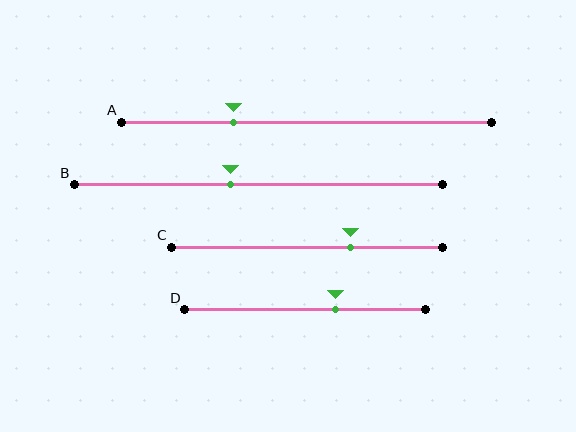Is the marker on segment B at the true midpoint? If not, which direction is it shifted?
No, the marker on segment B is shifted to the left by about 8% of the segment length.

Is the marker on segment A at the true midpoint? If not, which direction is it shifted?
No, the marker on segment A is shifted to the left by about 20% of the segment length.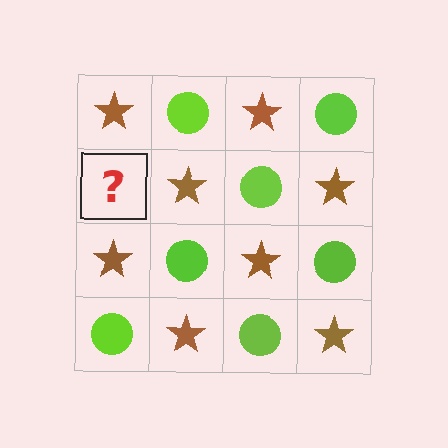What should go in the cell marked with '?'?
The missing cell should contain a lime circle.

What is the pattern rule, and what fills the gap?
The rule is that it alternates brown star and lime circle in a checkerboard pattern. The gap should be filled with a lime circle.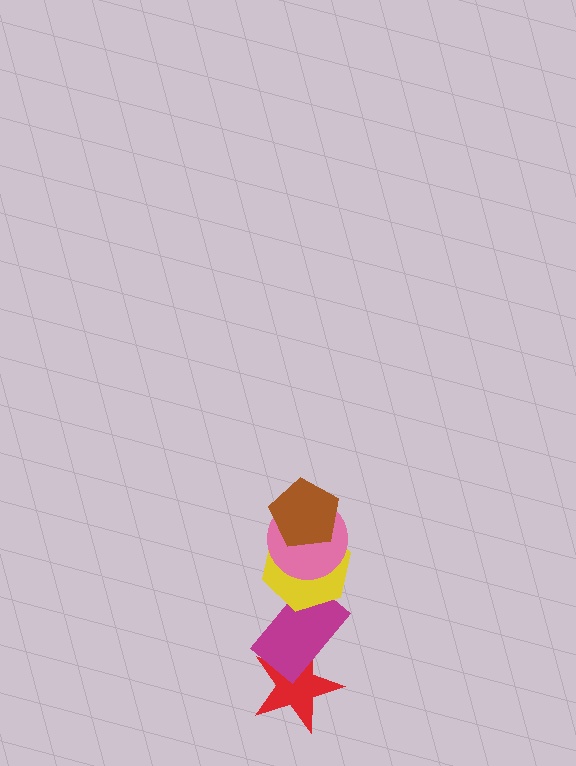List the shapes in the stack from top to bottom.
From top to bottom: the brown pentagon, the pink circle, the yellow hexagon, the magenta rectangle, the red star.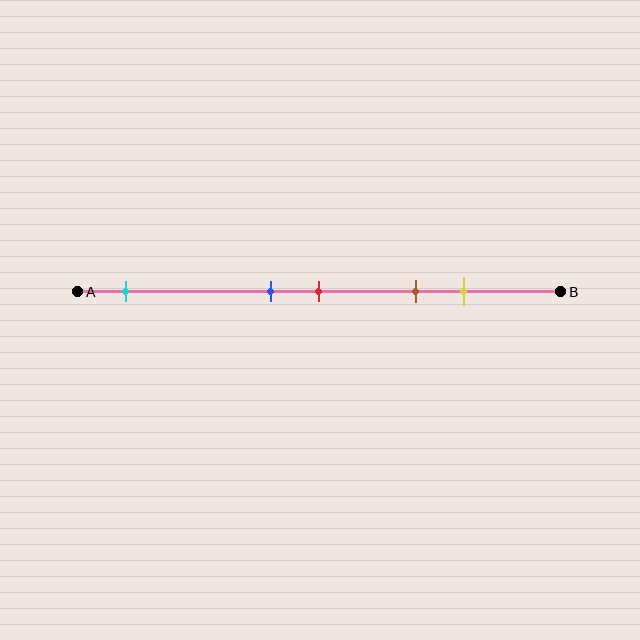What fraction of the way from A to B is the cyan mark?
The cyan mark is approximately 10% (0.1) of the way from A to B.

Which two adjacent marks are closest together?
The blue and red marks are the closest adjacent pair.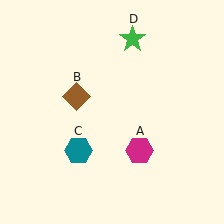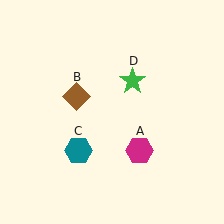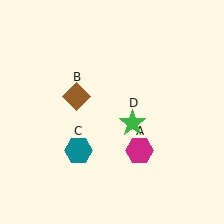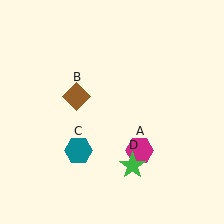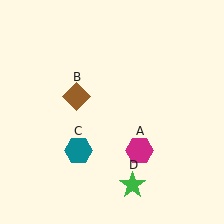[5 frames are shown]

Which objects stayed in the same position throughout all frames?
Magenta hexagon (object A) and brown diamond (object B) and teal hexagon (object C) remained stationary.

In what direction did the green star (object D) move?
The green star (object D) moved down.